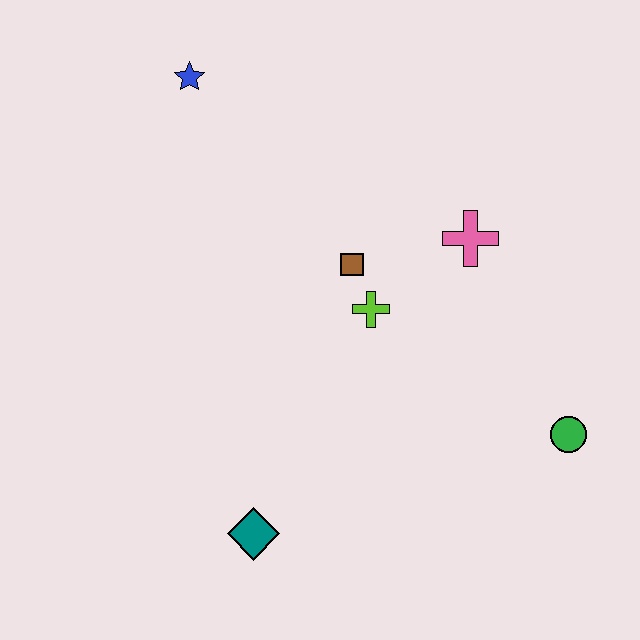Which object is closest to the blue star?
The brown square is closest to the blue star.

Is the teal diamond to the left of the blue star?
No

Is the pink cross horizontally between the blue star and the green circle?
Yes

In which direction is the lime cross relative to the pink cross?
The lime cross is to the left of the pink cross.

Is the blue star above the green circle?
Yes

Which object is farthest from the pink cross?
The teal diamond is farthest from the pink cross.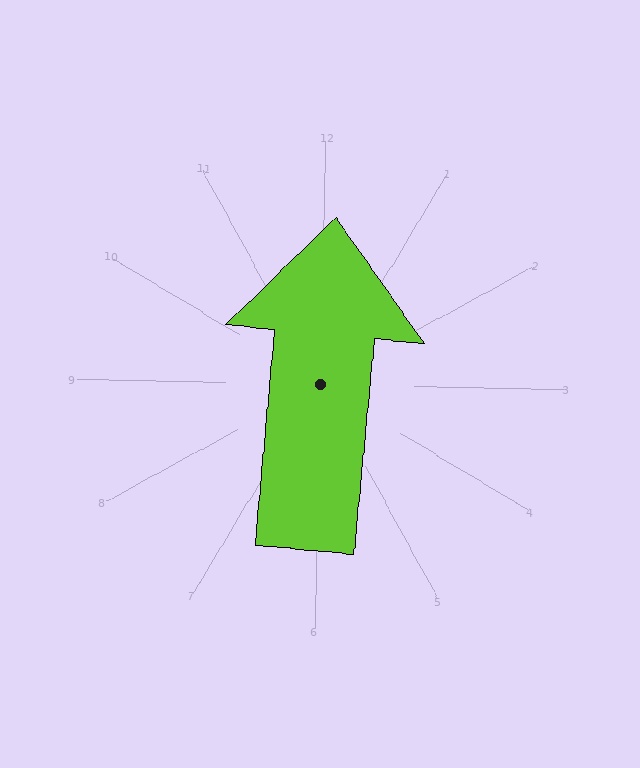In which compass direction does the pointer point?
North.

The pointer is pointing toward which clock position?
Roughly 12 o'clock.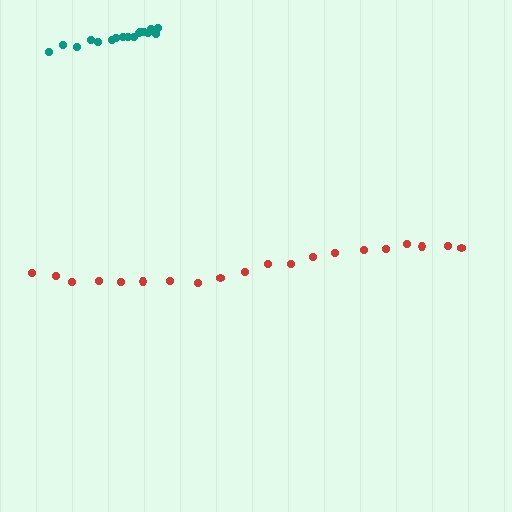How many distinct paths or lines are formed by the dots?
There are 2 distinct paths.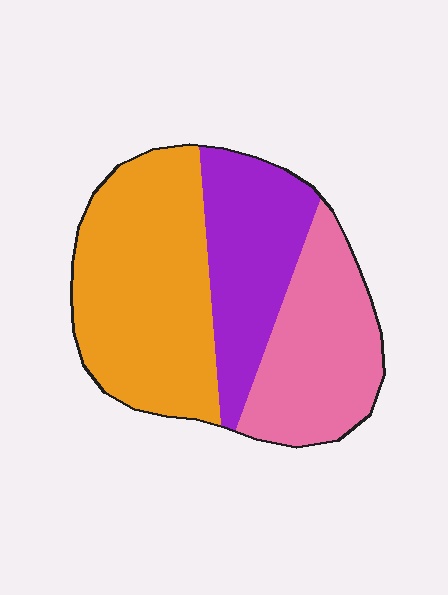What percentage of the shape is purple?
Purple covers around 25% of the shape.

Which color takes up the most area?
Orange, at roughly 45%.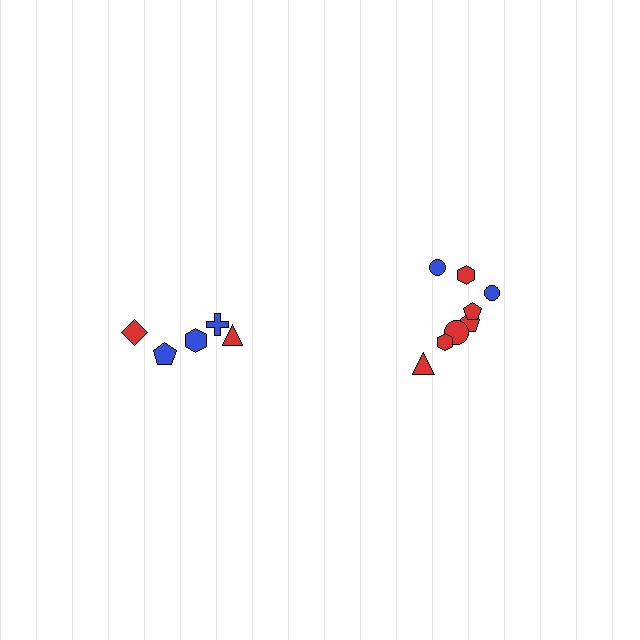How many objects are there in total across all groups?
There are 13 objects.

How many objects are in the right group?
There are 8 objects.